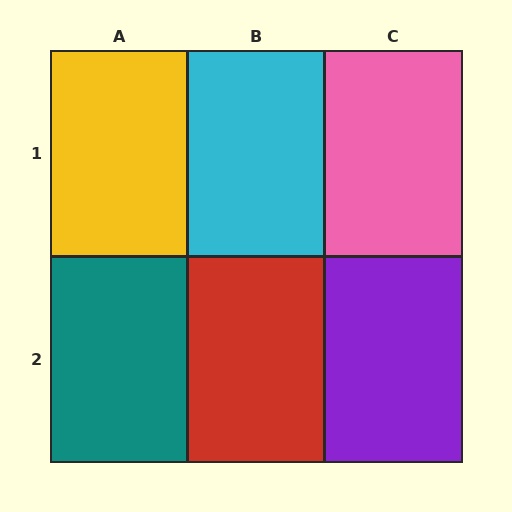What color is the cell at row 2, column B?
Red.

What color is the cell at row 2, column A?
Teal.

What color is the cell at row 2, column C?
Purple.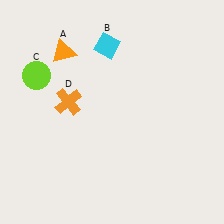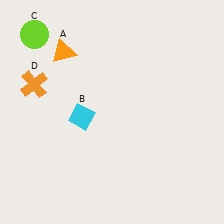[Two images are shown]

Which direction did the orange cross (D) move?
The orange cross (D) moved left.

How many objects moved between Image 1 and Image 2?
3 objects moved between the two images.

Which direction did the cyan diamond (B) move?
The cyan diamond (B) moved down.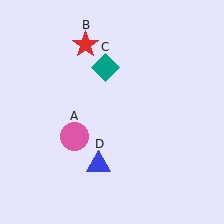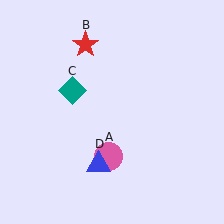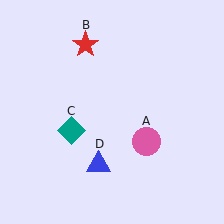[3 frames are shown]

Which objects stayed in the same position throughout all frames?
Red star (object B) and blue triangle (object D) remained stationary.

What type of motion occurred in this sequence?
The pink circle (object A), teal diamond (object C) rotated counterclockwise around the center of the scene.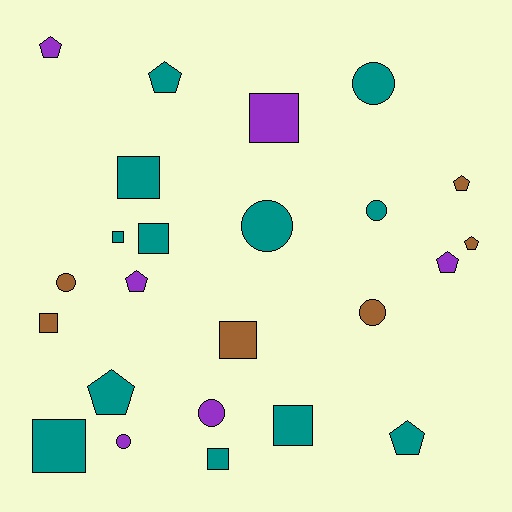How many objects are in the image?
There are 24 objects.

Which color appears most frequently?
Teal, with 12 objects.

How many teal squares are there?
There are 6 teal squares.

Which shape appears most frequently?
Square, with 9 objects.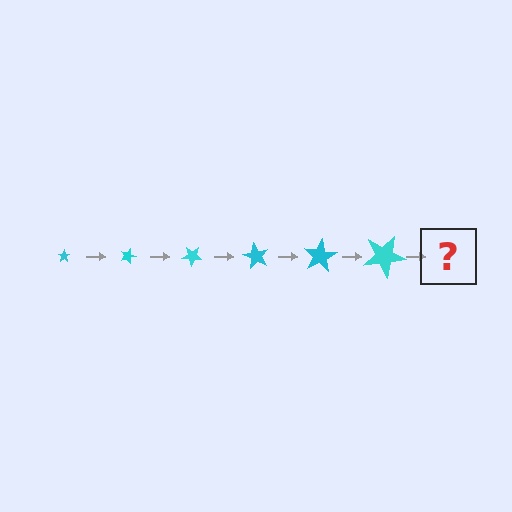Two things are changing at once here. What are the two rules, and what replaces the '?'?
The two rules are that the star grows larger each step and it rotates 20 degrees each step. The '?' should be a star, larger than the previous one and rotated 120 degrees from the start.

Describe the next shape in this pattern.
It should be a star, larger than the previous one and rotated 120 degrees from the start.